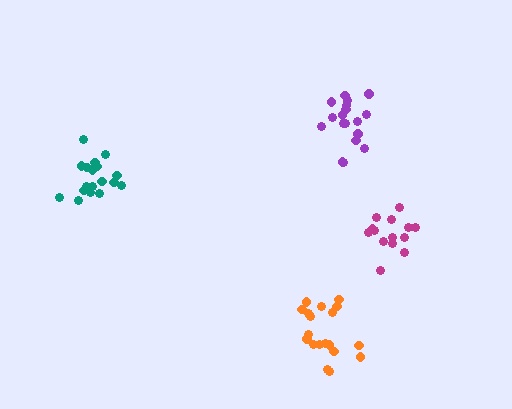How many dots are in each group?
Group 1: 19 dots, Group 2: 18 dots, Group 3: 18 dots, Group 4: 14 dots (69 total).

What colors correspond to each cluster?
The clusters are colored: orange, teal, purple, magenta.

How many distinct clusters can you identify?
There are 4 distinct clusters.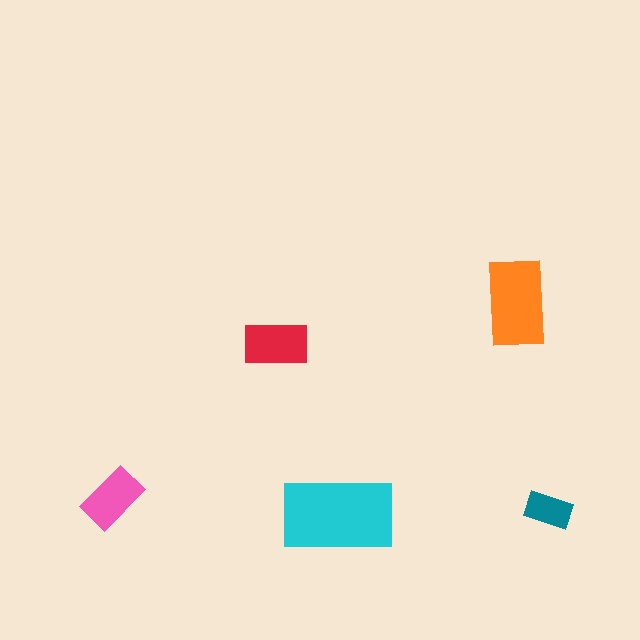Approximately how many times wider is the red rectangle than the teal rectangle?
About 1.5 times wider.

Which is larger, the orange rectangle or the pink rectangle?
The orange one.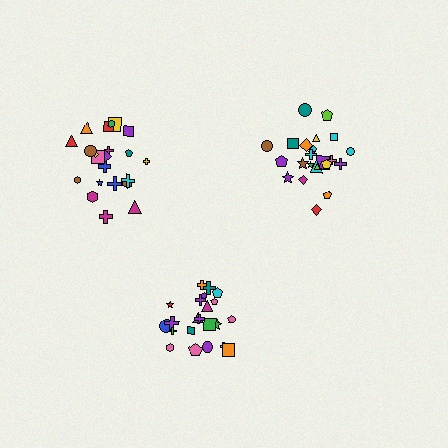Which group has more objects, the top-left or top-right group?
The top-right group.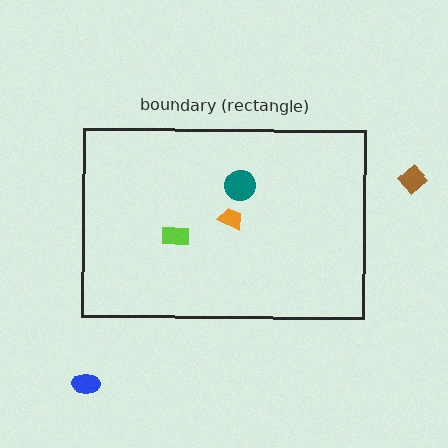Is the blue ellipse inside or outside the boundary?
Outside.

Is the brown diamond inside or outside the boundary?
Outside.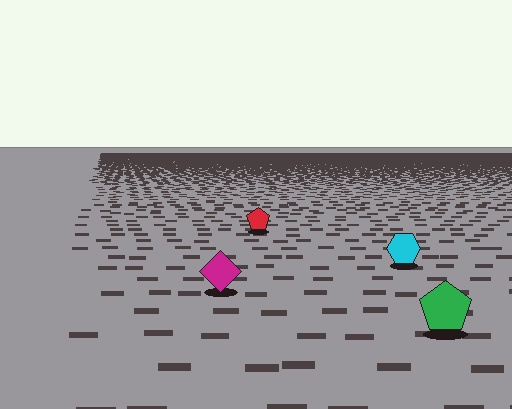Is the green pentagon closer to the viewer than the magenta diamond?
Yes. The green pentagon is closer — you can tell from the texture gradient: the ground texture is coarser near it.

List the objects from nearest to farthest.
From nearest to farthest: the green pentagon, the magenta diamond, the cyan hexagon, the red pentagon.